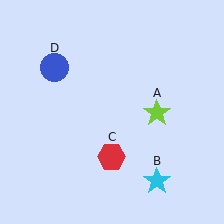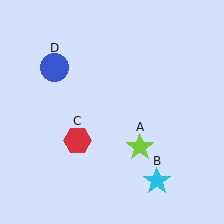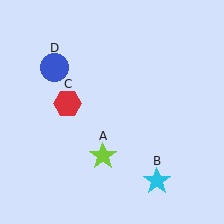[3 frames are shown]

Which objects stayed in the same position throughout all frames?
Cyan star (object B) and blue circle (object D) remained stationary.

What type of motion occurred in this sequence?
The lime star (object A), red hexagon (object C) rotated clockwise around the center of the scene.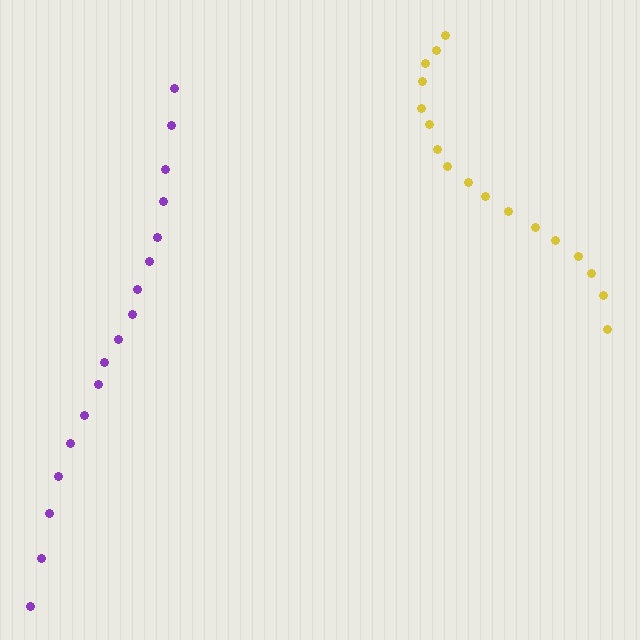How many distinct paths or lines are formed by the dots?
There are 2 distinct paths.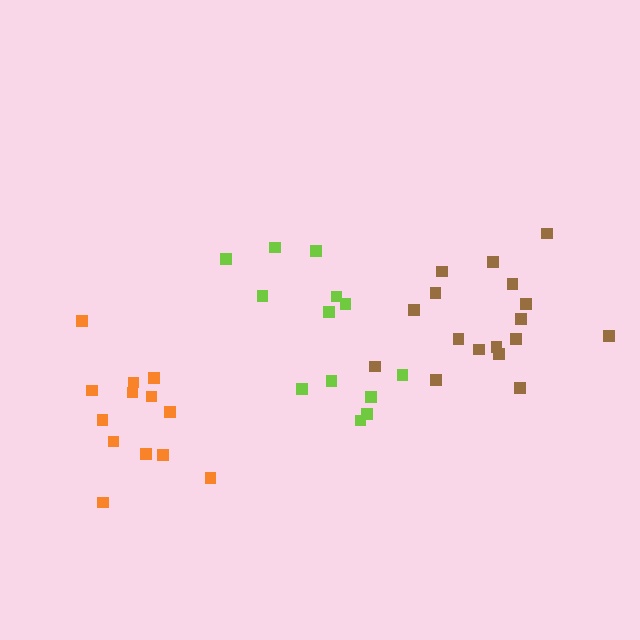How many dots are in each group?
Group 1: 13 dots, Group 2: 17 dots, Group 3: 13 dots (43 total).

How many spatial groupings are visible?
There are 3 spatial groupings.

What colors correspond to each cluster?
The clusters are colored: lime, brown, orange.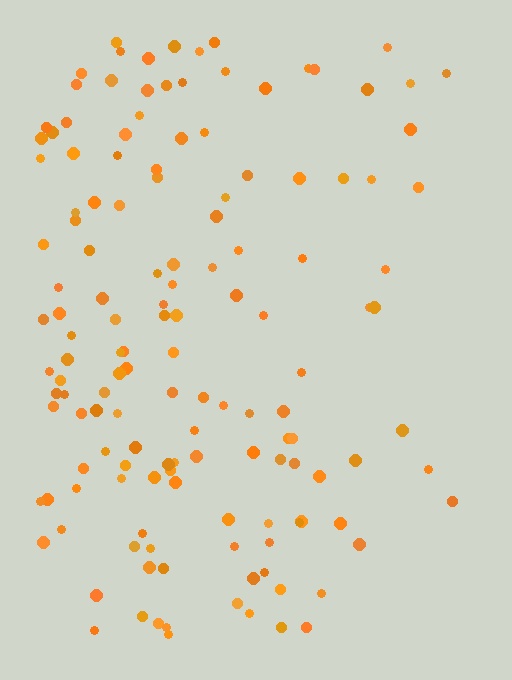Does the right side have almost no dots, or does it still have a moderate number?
Still a moderate number, just noticeably fewer than the left.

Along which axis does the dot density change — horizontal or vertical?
Horizontal.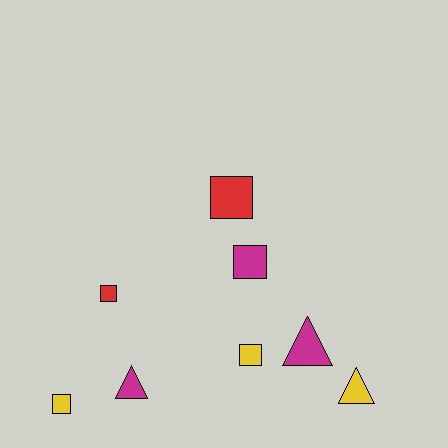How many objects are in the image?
There are 8 objects.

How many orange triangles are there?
There are no orange triangles.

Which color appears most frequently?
Magenta, with 3 objects.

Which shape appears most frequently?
Square, with 5 objects.